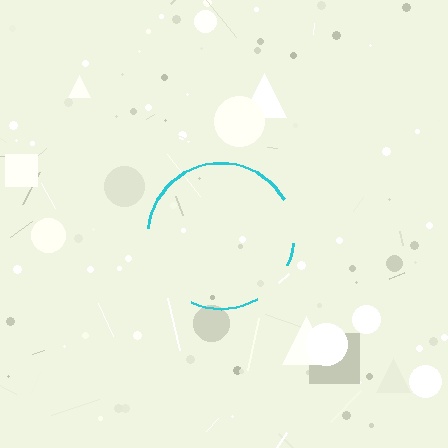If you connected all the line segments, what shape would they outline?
They would outline a circle.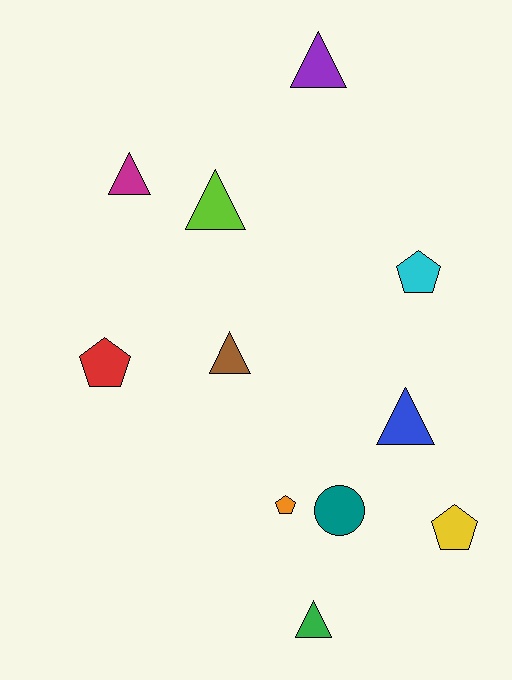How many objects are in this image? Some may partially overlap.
There are 11 objects.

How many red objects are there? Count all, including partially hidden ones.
There is 1 red object.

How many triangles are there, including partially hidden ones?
There are 6 triangles.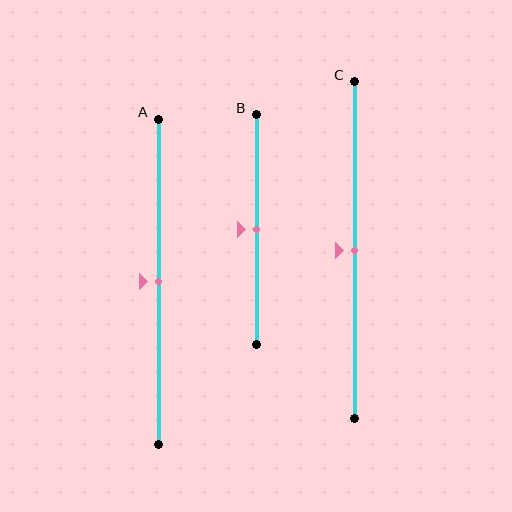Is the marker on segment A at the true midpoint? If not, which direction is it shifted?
Yes, the marker on segment A is at the true midpoint.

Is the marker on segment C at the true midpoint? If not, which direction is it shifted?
Yes, the marker on segment C is at the true midpoint.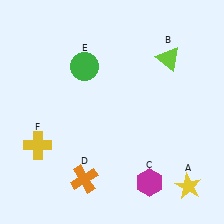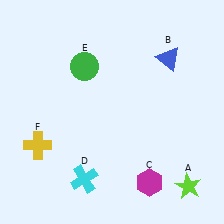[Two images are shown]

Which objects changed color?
A changed from yellow to lime. B changed from lime to blue. D changed from orange to cyan.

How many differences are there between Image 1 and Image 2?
There are 3 differences between the two images.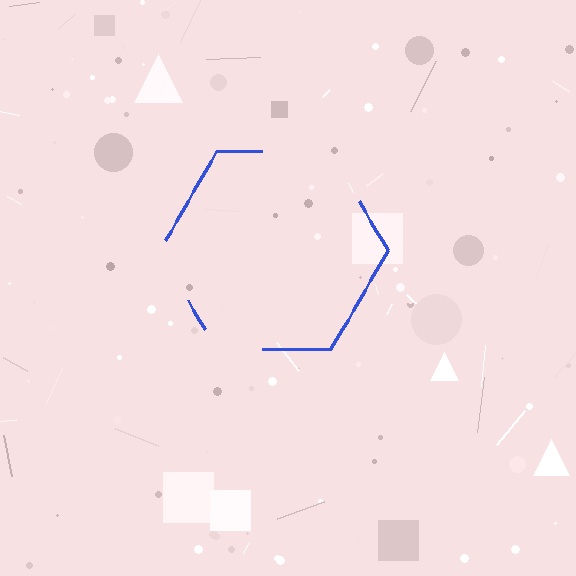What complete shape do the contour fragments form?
The contour fragments form a hexagon.